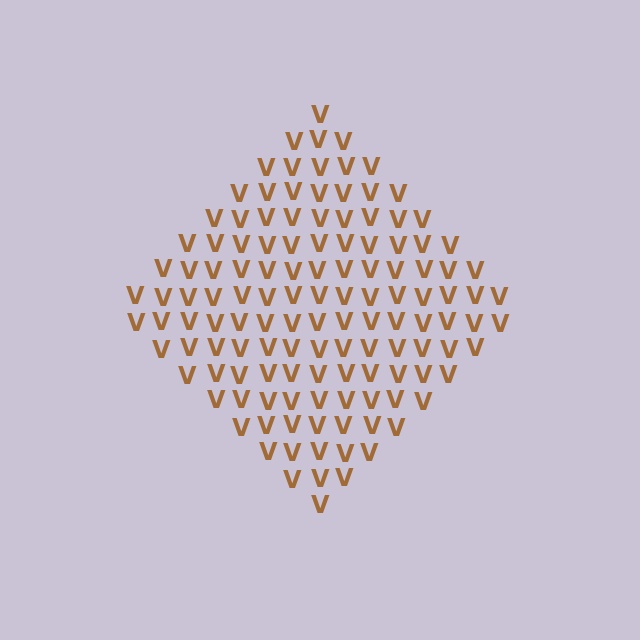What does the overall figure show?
The overall figure shows a diamond.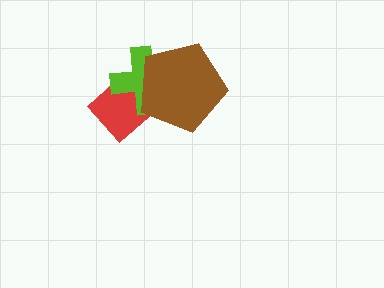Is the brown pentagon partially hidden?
No, no other shape covers it.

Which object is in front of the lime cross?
The brown pentagon is in front of the lime cross.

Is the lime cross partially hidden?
Yes, it is partially covered by another shape.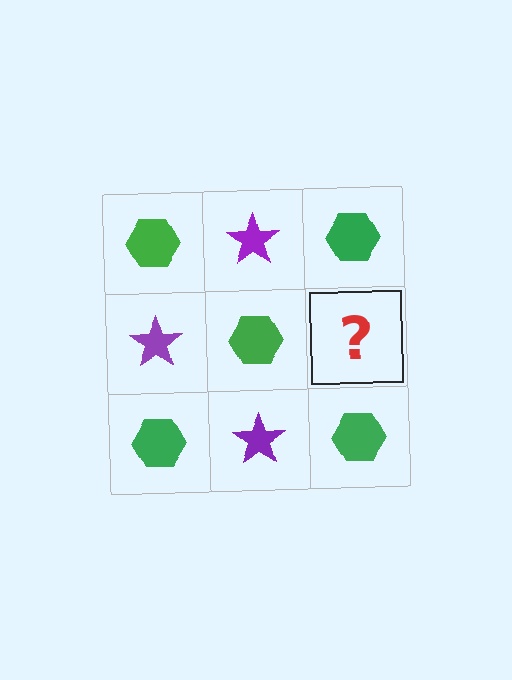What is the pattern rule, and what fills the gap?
The rule is that it alternates green hexagon and purple star in a checkerboard pattern. The gap should be filled with a purple star.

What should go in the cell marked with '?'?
The missing cell should contain a purple star.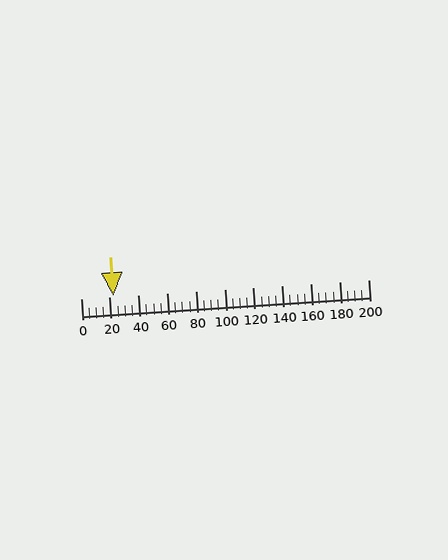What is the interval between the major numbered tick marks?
The major tick marks are spaced 20 units apart.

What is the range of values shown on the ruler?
The ruler shows values from 0 to 200.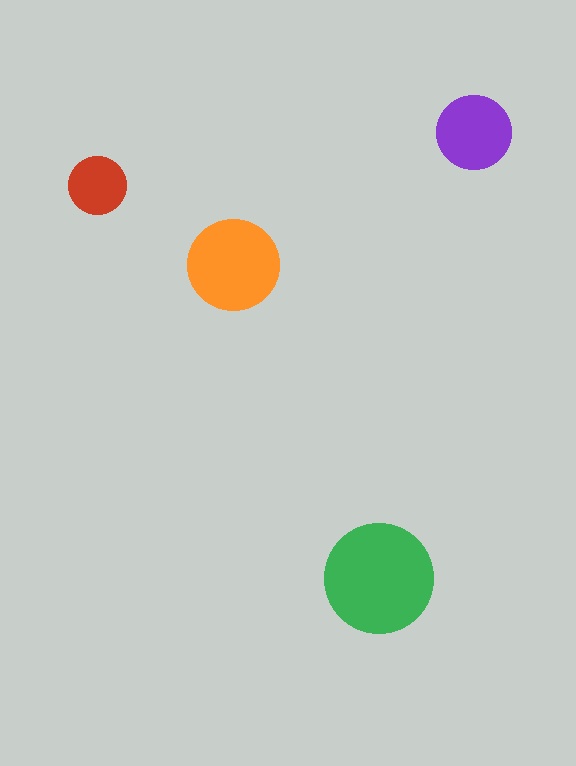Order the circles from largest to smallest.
the green one, the orange one, the purple one, the red one.